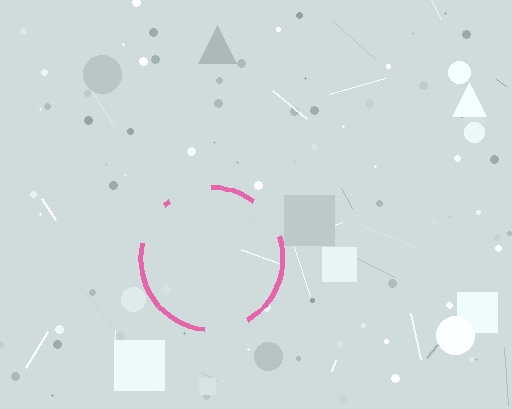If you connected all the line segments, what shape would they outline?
They would outline a circle.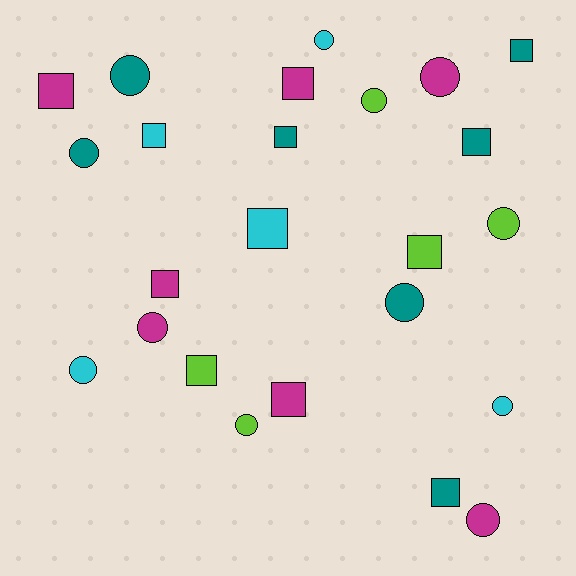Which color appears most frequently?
Teal, with 7 objects.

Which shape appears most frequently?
Circle, with 12 objects.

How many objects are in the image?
There are 24 objects.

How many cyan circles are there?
There are 3 cyan circles.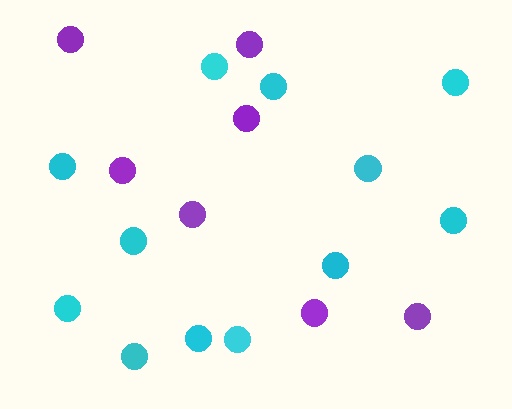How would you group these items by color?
There are 2 groups: one group of purple circles (7) and one group of cyan circles (12).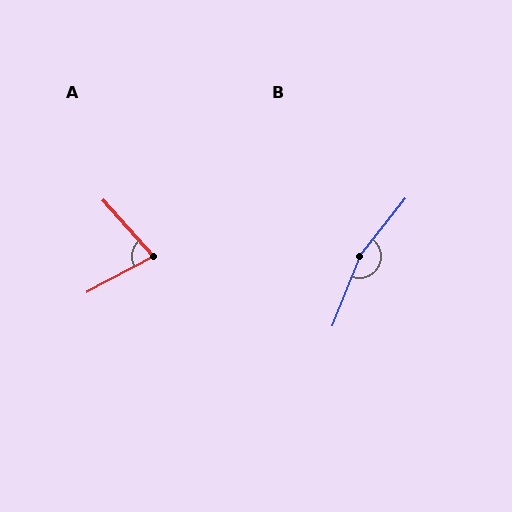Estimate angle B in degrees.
Approximately 163 degrees.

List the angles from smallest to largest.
A (76°), B (163°).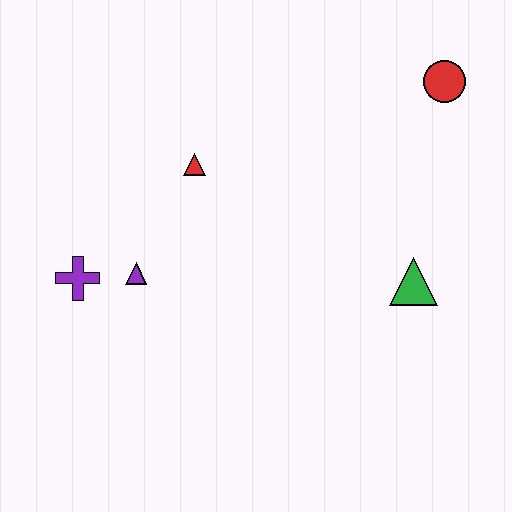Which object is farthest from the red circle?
The purple cross is farthest from the red circle.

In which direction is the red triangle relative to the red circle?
The red triangle is to the left of the red circle.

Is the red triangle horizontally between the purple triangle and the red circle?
Yes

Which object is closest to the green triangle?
The red circle is closest to the green triangle.